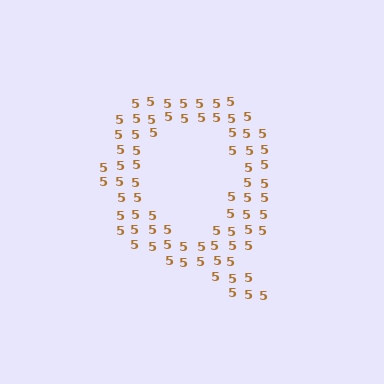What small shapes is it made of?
It is made of small digit 5's.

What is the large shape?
The large shape is the letter Q.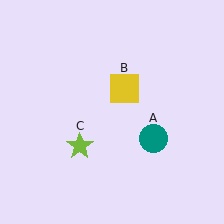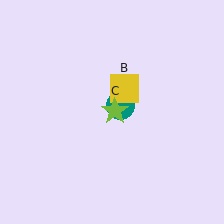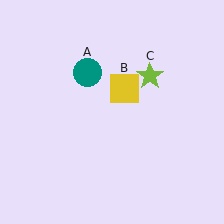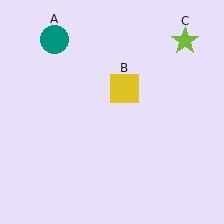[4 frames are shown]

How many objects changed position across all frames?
2 objects changed position: teal circle (object A), lime star (object C).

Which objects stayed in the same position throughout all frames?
Yellow square (object B) remained stationary.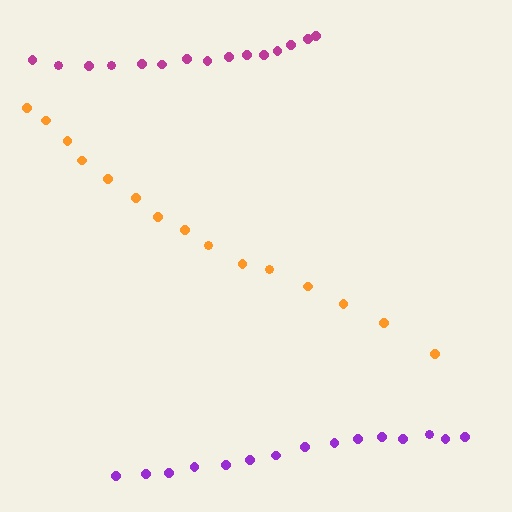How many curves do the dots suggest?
There are 3 distinct paths.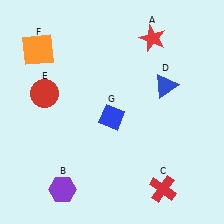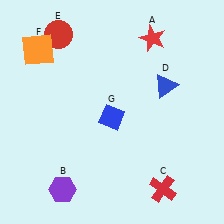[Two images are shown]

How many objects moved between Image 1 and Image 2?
1 object moved between the two images.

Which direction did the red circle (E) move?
The red circle (E) moved up.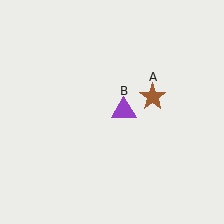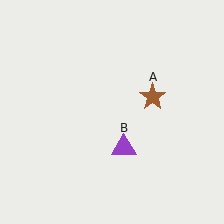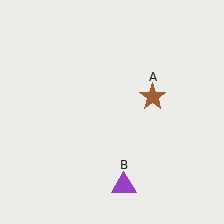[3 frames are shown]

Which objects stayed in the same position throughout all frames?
Brown star (object A) remained stationary.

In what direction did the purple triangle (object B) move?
The purple triangle (object B) moved down.